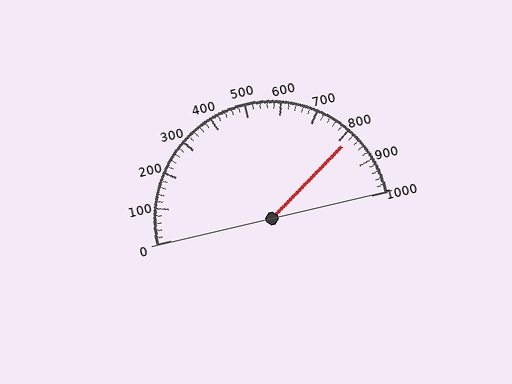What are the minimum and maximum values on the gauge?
The gauge ranges from 0 to 1000.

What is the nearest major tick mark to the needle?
The nearest major tick mark is 800.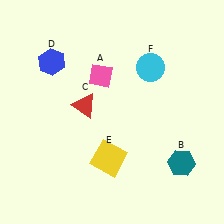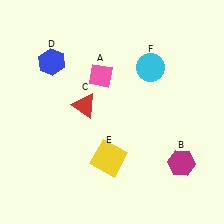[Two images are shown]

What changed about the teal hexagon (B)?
In Image 1, B is teal. In Image 2, it changed to magenta.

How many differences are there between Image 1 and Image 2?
There is 1 difference between the two images.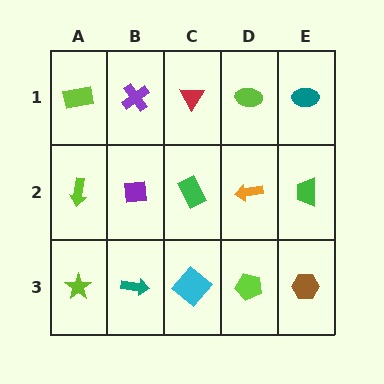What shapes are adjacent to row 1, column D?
An orange arrow (row 2, column D), a red triangle (row 1, column C), a teal ellipse (row 1, column E).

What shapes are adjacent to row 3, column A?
A lime arrow (row 2, column A), a teal arrow (row 3, column B).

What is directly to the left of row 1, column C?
A purple cross.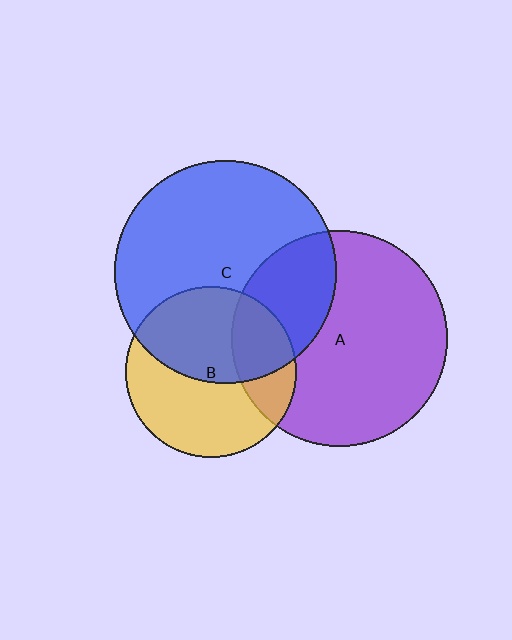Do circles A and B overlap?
Yes.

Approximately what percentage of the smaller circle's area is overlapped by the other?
Approximately 25%.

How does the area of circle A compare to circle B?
Approximately 1.6 times.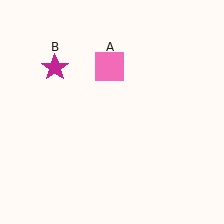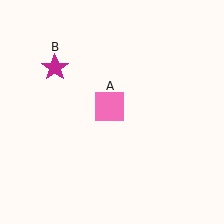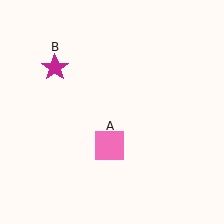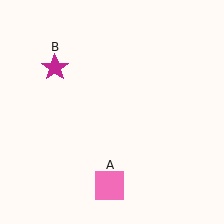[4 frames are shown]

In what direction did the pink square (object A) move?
The pink square (object A) moved down.